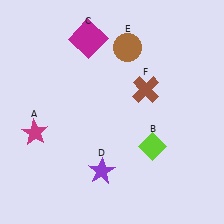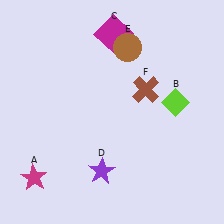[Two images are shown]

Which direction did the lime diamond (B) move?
The lime diamond (B) moved up.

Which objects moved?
The objects that moved are: the magenta star (A), the lime diamond (B), the magenta square (C).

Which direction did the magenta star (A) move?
The magenta star (A) moved down.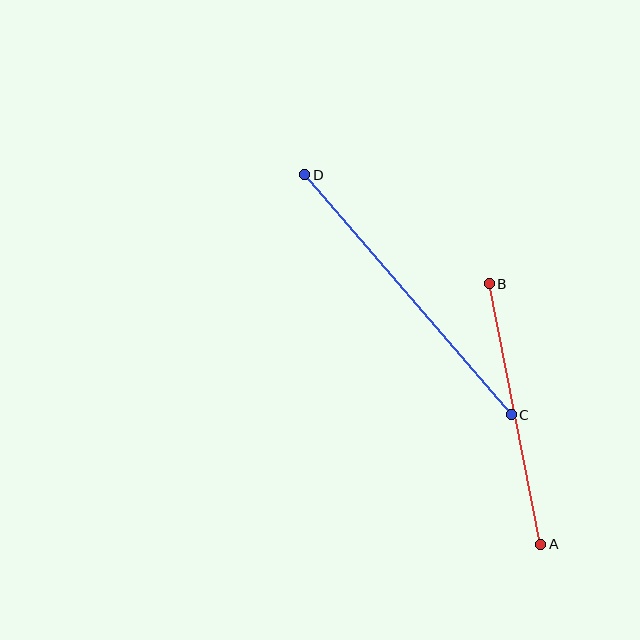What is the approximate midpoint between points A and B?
The midpoint is at approximately (515, 414) pixels.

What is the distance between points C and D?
The distance is approximately 317 pixels.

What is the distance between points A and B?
The distance is approximately 265 pixels.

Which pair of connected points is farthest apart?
Points C and D are farthest apart.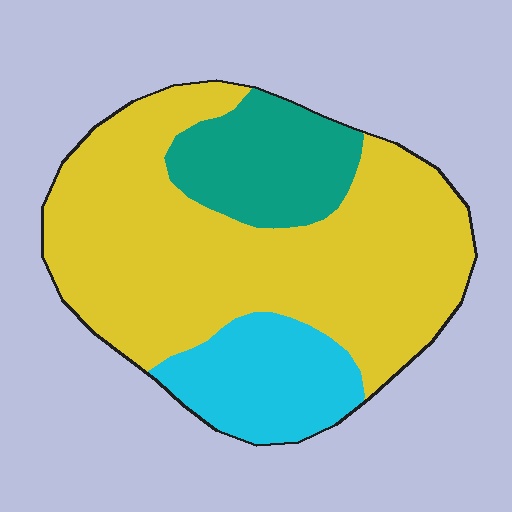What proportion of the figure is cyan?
Cyan takes up about one sixth (1/6) of the figure.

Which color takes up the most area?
Yellow, at roughly 65%.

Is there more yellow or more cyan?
Yellow.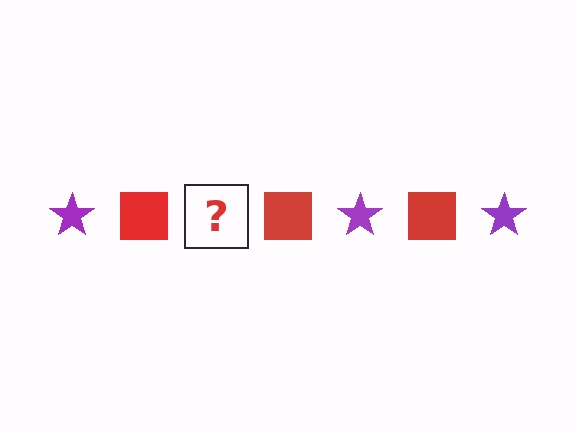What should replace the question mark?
The question mark should be replaced with a purple star.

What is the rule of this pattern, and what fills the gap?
The rule is that the pattern alternates between purple star and red square. The gap should be filled with a purple star.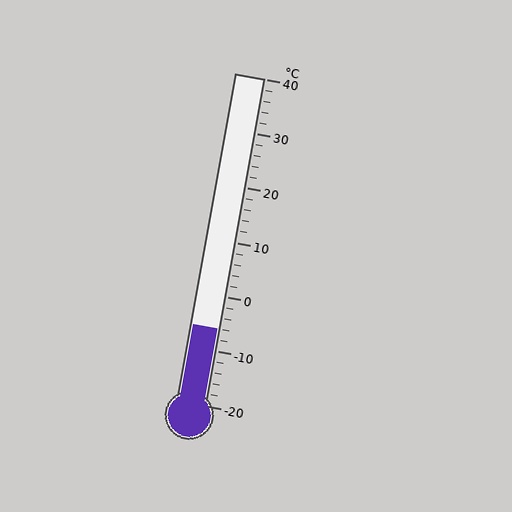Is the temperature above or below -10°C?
The temperature is above -10°C.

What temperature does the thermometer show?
The thermometer shows approximately -6°C.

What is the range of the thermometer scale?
The thermometer scale ranges from -20°C to 40°C.